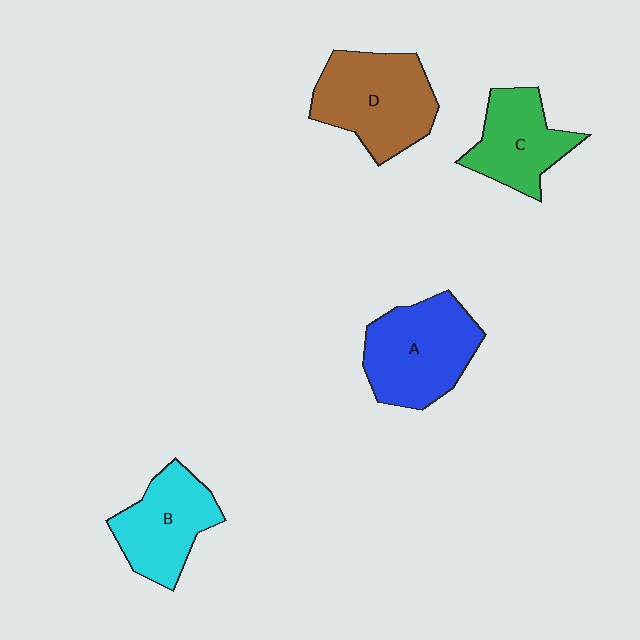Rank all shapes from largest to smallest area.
From largest to smallest: D (brown), A (blue), B (cyan), C (green).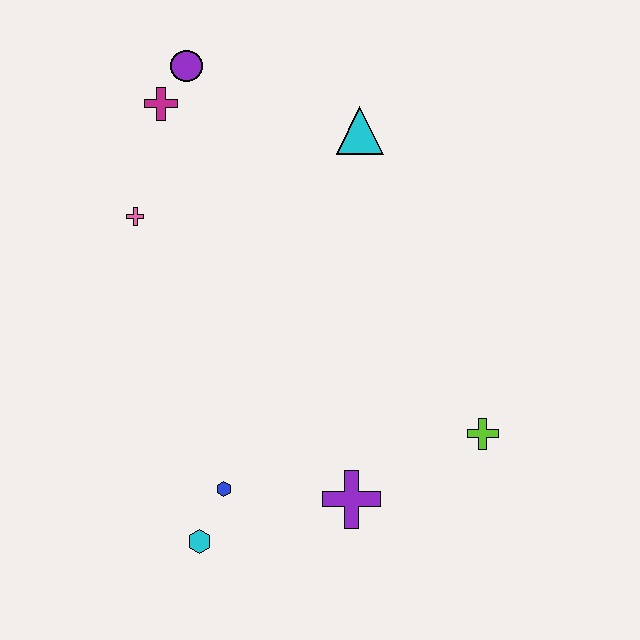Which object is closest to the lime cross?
The purple cross is closest to the lime cross.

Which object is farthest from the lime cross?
The purple circle is farthest from the lime cross.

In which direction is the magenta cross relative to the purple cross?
The magenta cross is above the purple cross.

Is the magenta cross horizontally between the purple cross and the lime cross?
No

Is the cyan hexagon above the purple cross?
No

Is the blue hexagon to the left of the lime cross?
Yes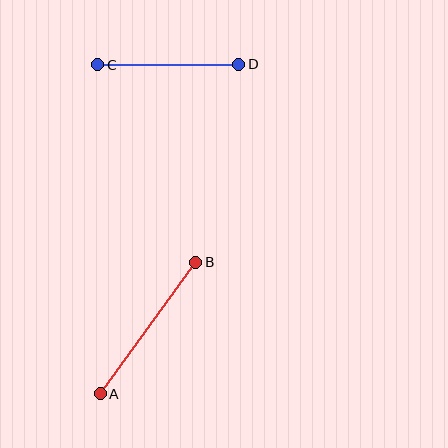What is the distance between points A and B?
The distance is approximately 163 pixels.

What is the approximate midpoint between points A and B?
The midpoint is at approximately (148, 328) pixels.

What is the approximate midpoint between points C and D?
The midpoint is at approximately (168, 65) pixels.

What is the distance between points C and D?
The distance is approximately 141 pixels.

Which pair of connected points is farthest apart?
Points A and B are farthest apart.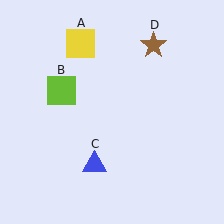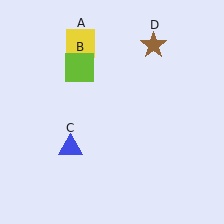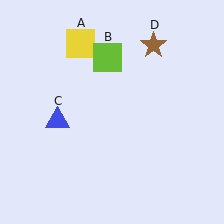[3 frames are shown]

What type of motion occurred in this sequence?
The lime square (object B), blue triangle (object C) rotated clockwise around the center of the scene.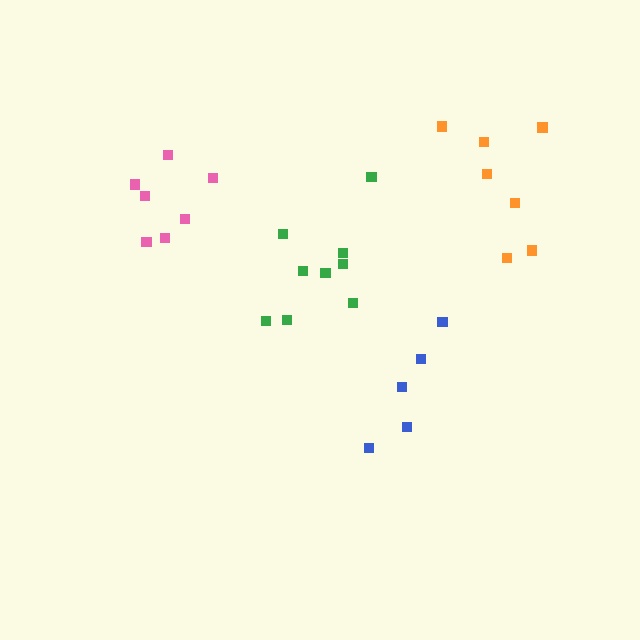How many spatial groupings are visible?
There are 4 spatial groupings.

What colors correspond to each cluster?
The clusters are colored: blue, green, pink, orange.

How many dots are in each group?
Group 1: 5 dots, Group 2: 9 dots, Group 3: 7 dots, Group 4: 7 dots (28 total).